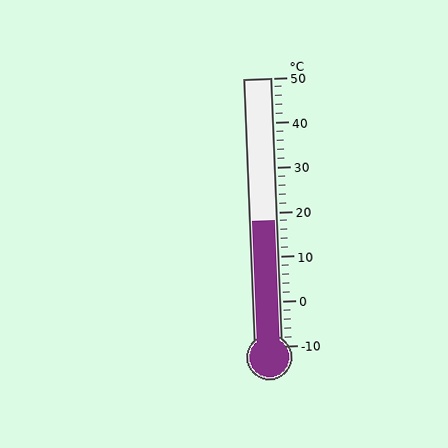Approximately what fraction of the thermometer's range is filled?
The thermometer is filled to approximately 45% of its range.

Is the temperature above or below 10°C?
The temperature is above 10°C.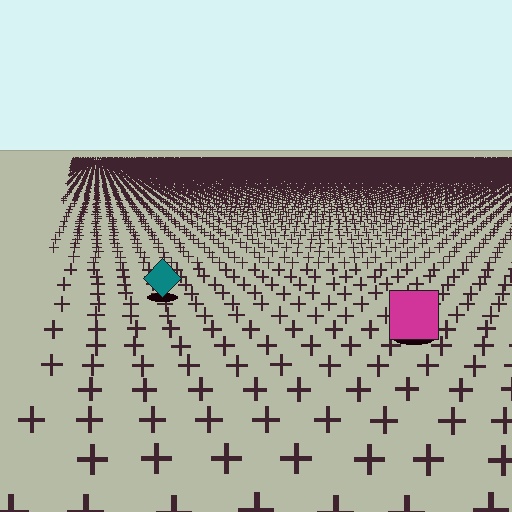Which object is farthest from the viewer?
The teal diamond is farthest from the viewer. It appears smaller and the ground texture around it is denser.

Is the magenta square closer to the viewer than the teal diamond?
Yes. The magenta square is closer — you can tell from the texture gradient: the ground texture is coarser near it.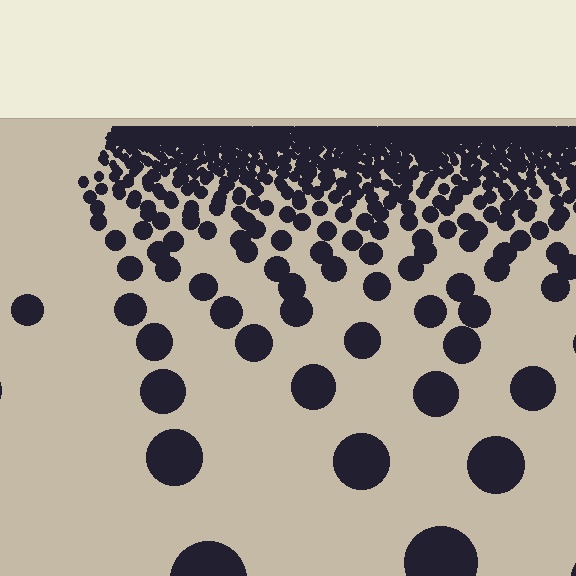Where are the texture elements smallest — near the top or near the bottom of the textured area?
Near the top.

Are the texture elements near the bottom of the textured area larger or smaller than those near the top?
Larger. Near the bottom, elements are closer to the viewer and appear at a bigger on-screen size.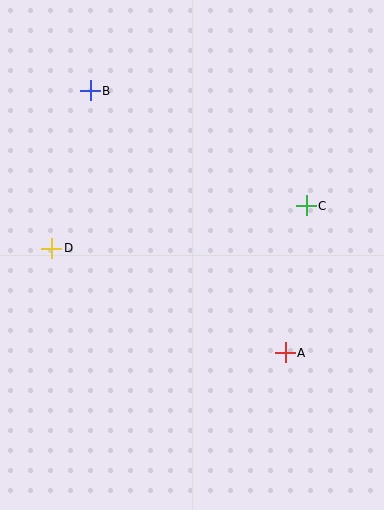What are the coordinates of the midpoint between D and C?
The midpoint between D and C is at (179, 227).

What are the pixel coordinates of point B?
Point B is at (90, 91).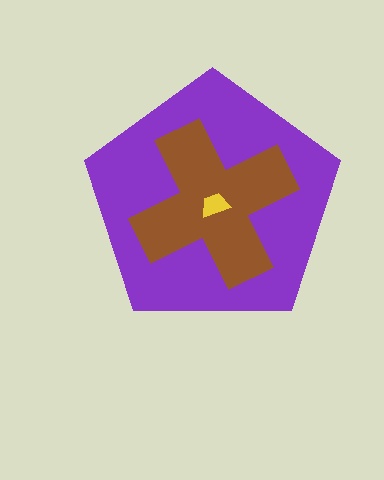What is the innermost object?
The yellow trapezoid.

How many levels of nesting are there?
3.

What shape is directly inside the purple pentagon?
The brown cross.